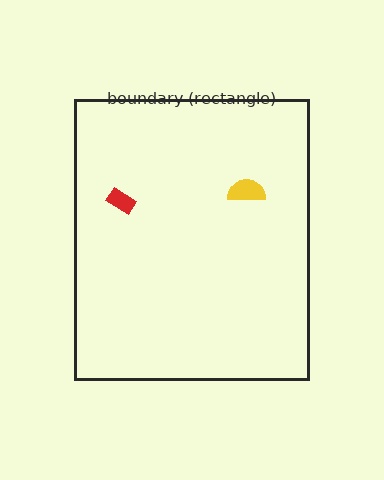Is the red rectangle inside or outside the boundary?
Inside.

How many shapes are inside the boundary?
2 inside, 0 outside.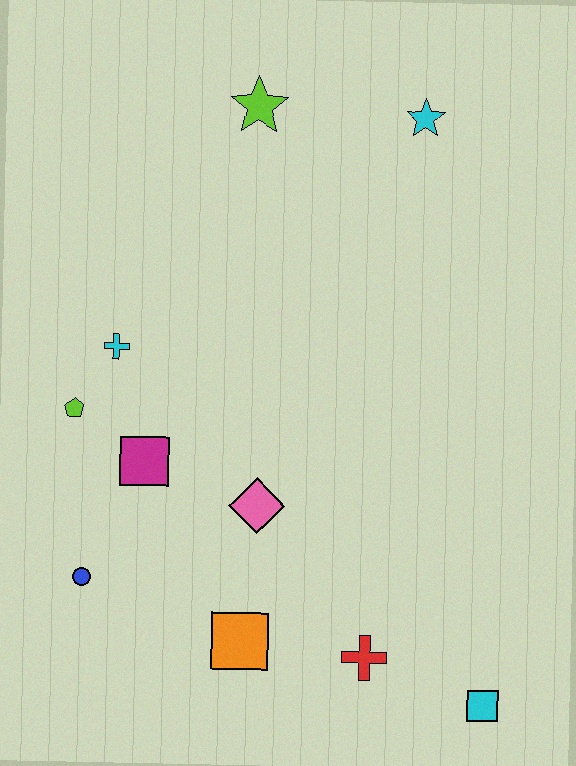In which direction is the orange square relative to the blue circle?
The orange square is to the right of the blue circle.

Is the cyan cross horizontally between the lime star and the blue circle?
Yes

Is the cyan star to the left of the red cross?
No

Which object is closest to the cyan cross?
The lime pentagon is closest to the cyan cross.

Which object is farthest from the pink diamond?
The cyan star is farthest from the pink diamond.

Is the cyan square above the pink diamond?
No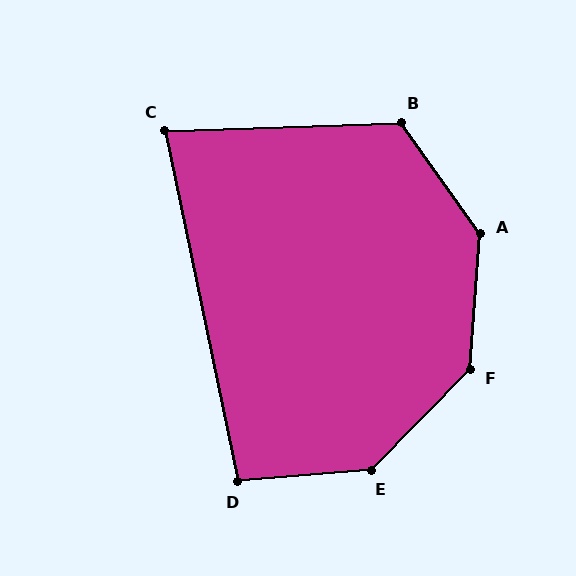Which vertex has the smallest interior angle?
C, at approximately 80 degrees.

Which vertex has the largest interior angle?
A, at approximately 140 degrees.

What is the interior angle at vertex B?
Approximately 124 degrees (obtuse).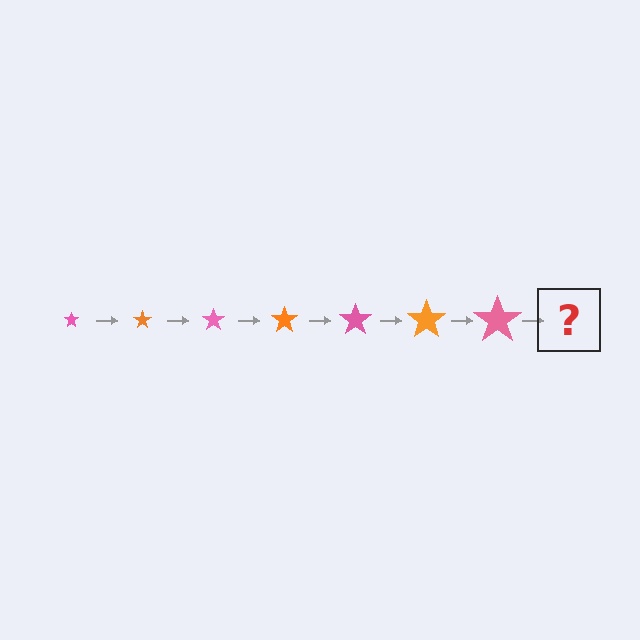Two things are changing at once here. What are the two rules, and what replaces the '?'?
The two rules are that the star grows larger each step and the color cycles through pink and orange. The '?' should be an orange star, larger than the previous one.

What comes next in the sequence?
The next element should be an orange star, larger than the previous one.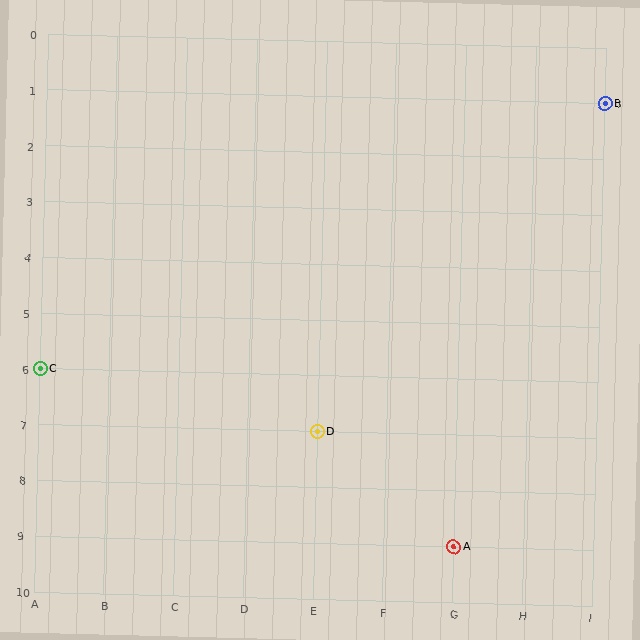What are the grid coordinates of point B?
Point B is at grid coordinates (I, 1).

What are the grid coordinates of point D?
Point D is at grid coordinates (E, 7).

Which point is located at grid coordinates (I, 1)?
Point B is at (I, 1).